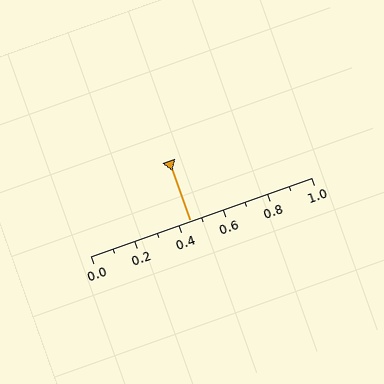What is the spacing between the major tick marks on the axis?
The major ticks are spaced 0.2 apart.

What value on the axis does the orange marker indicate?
The marker indicates approximately 0.45.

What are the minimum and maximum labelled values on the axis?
The axis runs from 0.0 to 1.0.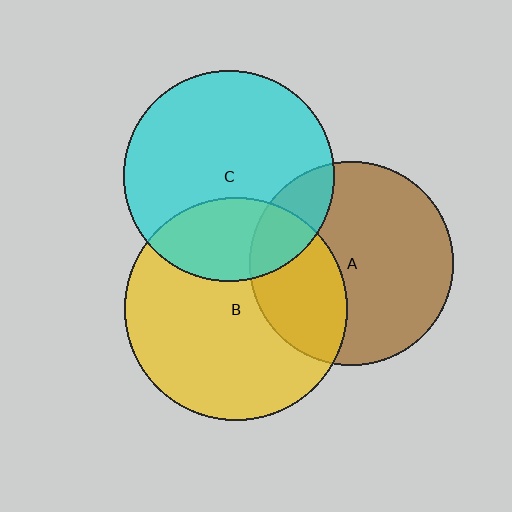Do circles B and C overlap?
Yes.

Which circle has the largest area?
Circle B (yellow).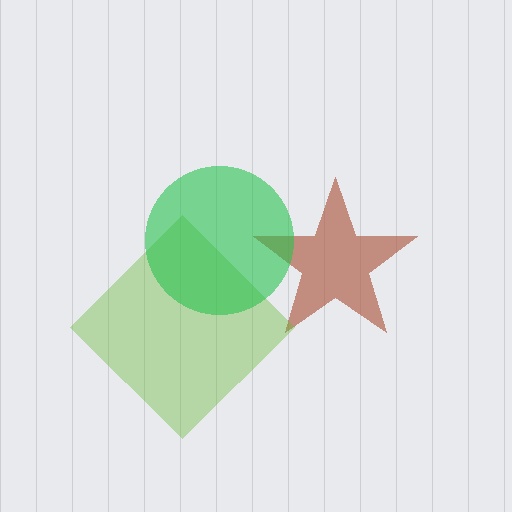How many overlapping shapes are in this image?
There are 3 overlapping shapes in the image.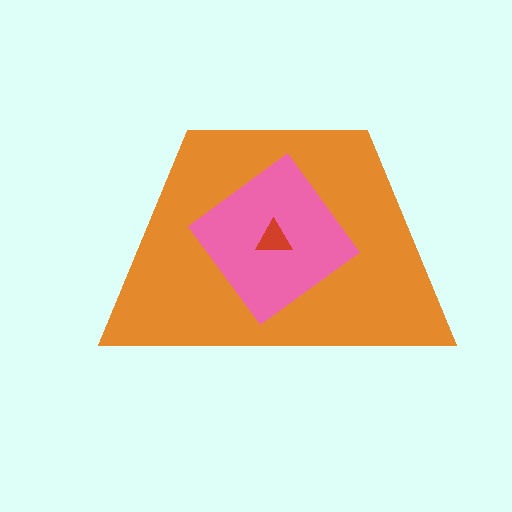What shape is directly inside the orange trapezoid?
The pink diamond.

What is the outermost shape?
The orange trapezoid.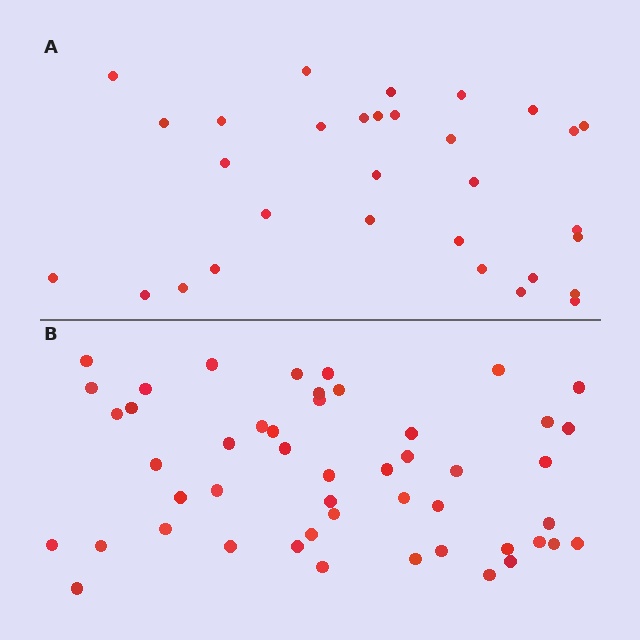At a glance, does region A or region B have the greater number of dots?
Region B (the bottom region) has more dots.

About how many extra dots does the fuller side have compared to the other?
Region B has approximately 20 more dots than region A.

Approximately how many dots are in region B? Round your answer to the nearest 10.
About 50 dots. (The exact count is 49, which rounds to 50.)